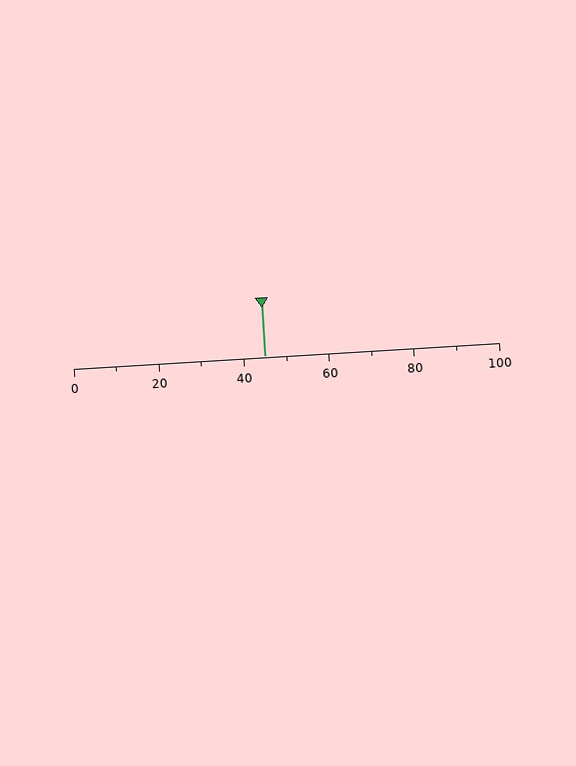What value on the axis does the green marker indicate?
The marker indicates approximately 45.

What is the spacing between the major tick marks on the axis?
The major ticks are spaced 20 apart.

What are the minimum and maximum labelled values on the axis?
The axis runs from 0 to 100.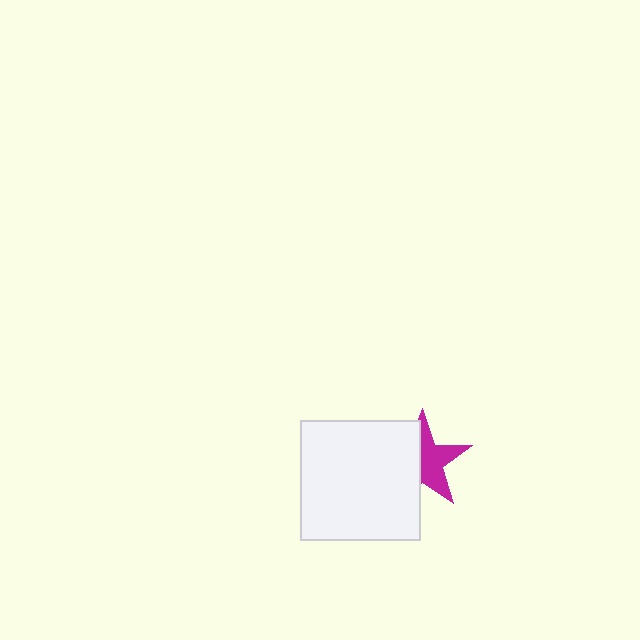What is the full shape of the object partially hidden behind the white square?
The partially hidden object is a magenta star.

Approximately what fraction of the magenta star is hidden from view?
Roughly 48% of the magenta star is hidden behind the white square.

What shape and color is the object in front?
The object in front is a white square.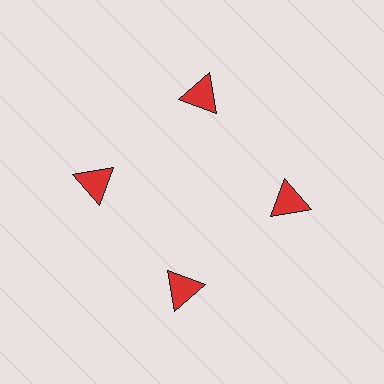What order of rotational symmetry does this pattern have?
This pattern has 4-fold rotational symmetry.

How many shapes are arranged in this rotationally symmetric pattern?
There are 4 shapes, arranged in 4 groups of 1.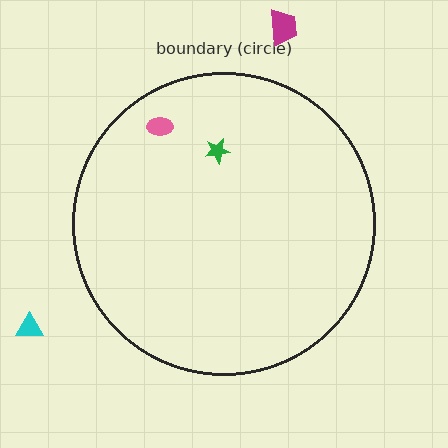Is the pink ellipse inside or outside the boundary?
Inside.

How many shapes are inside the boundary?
2 inside, 2 outside.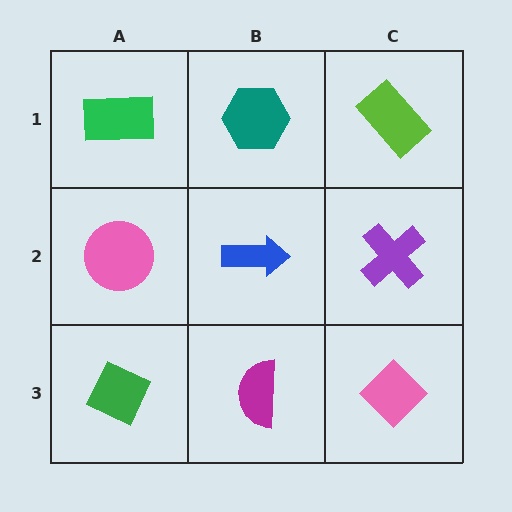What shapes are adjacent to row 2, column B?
A teal hexagon (row 1, column B), a magenta semicircle (row 3, column B), a pink circle (row 2, column A), a purple cross (row 2, column C).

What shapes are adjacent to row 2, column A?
A green rectangle (row 1, column A), a green diamond (row 3, column A), a blue arrow (row 2, column B).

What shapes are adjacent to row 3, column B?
A blue arrow (row 2, column B), a green diamond (row 3, column A), a pink diamond (row 3, column C).